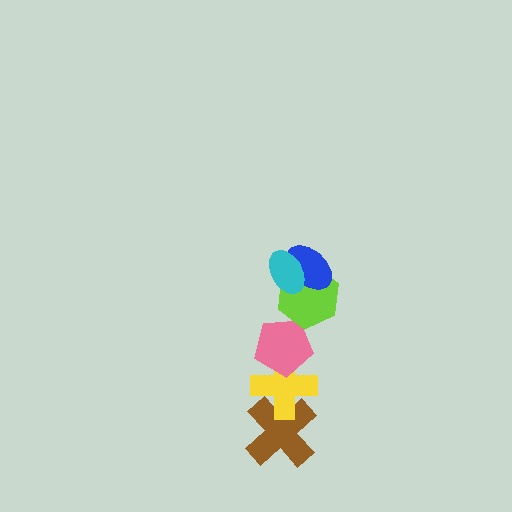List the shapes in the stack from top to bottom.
From top to bottom: the cyan ellipse, the blue ellipse, the lime hexagon, the pink pentagon, the yellow cross, the brown cross.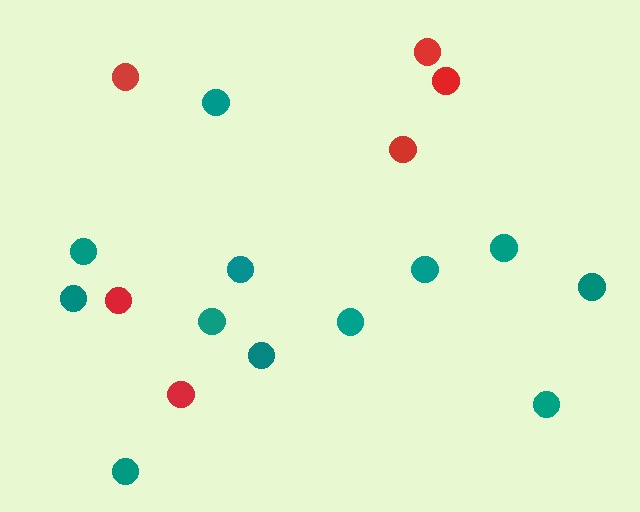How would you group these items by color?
There are 2 groups: one group of red circles (6) and one group of teal circles (12).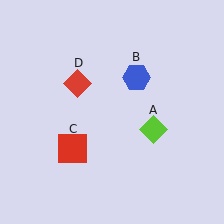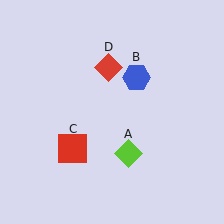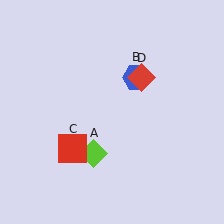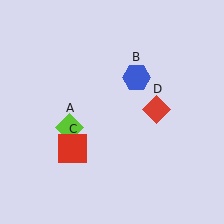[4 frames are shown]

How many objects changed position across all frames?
2 objects changed position: lime diamond (object A), red diamond (object D).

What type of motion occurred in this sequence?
The lime diamond (object A), red diamond (object D) rotated clockwise around the center of the scene.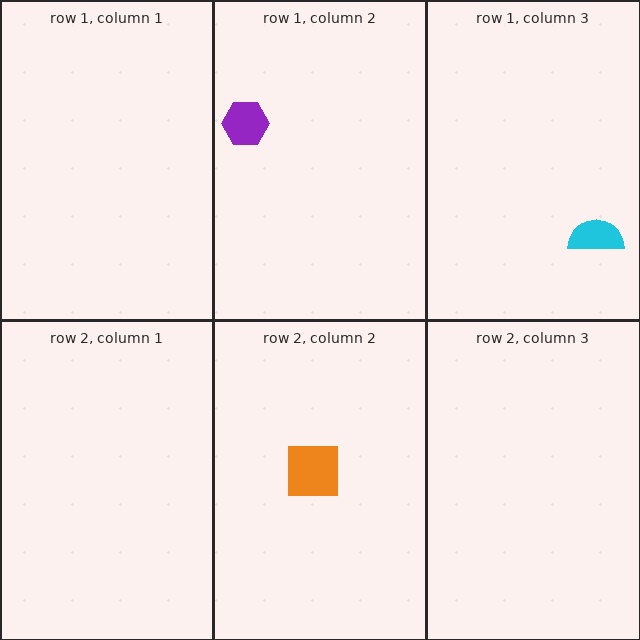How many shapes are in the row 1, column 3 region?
1.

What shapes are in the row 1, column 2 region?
The purple hexagon.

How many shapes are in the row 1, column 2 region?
1.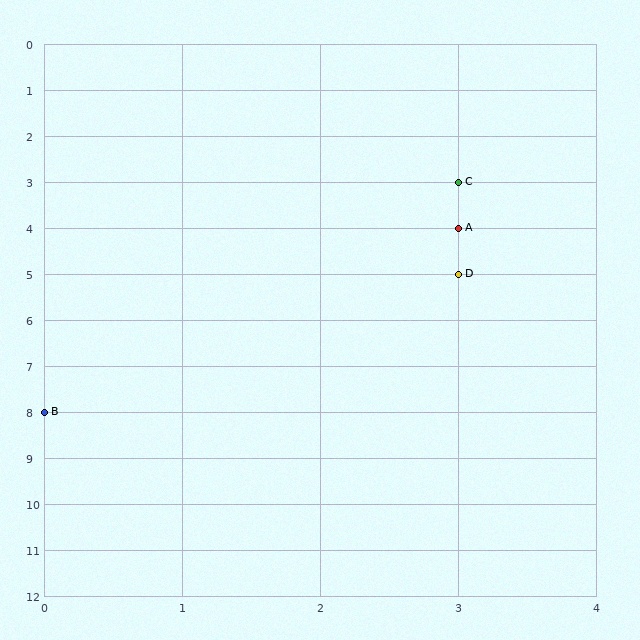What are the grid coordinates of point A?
Point A is at grid coordinates (3, 4).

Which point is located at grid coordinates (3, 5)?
Point D is at (3, 5).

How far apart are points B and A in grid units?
Points B and A are 3 columns and 4 rows apart (about 5.0 grid units diagonally).